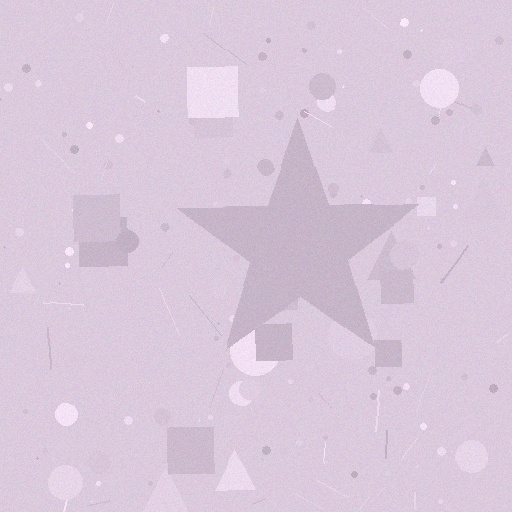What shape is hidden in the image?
A star is hidden in the image.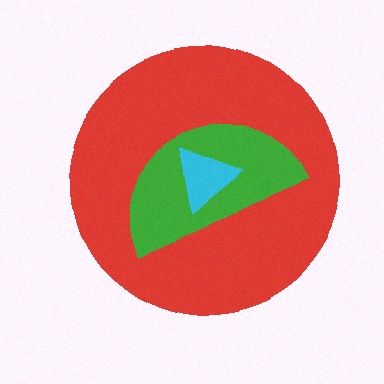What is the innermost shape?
The cyan triangle.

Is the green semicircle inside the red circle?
Yes.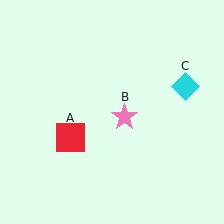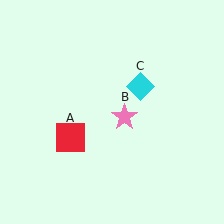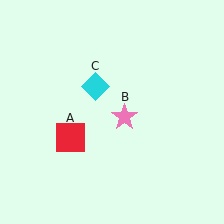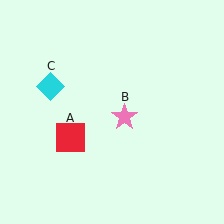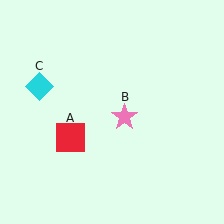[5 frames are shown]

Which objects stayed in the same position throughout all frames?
Red square (object A) and pink star (object B) remained stationary.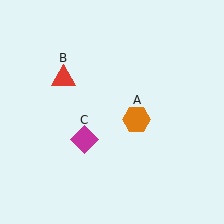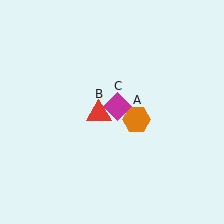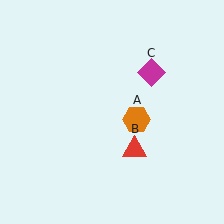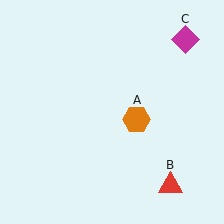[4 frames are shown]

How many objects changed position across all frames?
2 objects changed position: red triangle (object B), magenta diamond (object C).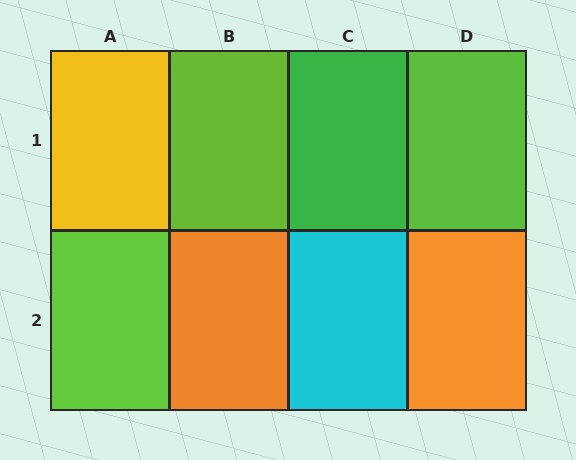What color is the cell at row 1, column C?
Green.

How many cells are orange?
2 cells are orange.